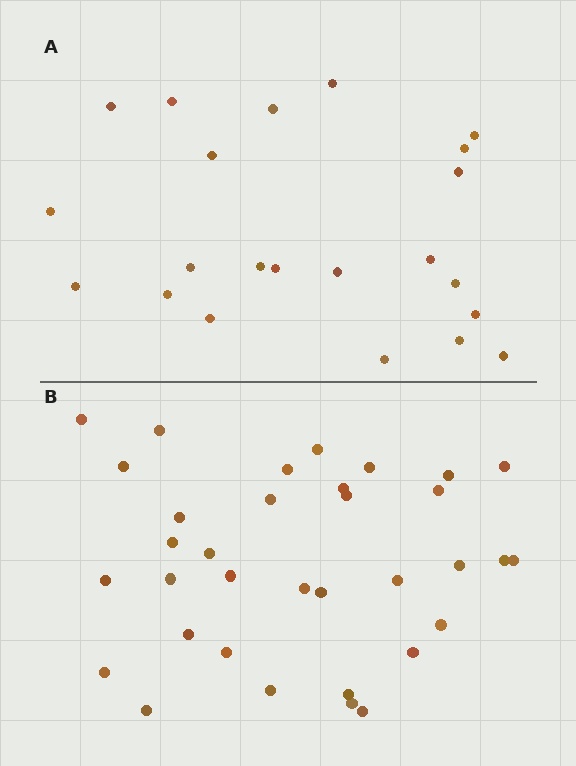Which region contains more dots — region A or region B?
Region B (the bottom region) has more dots.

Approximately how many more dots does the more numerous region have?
Region B has roughly 12 or so more dots than region A.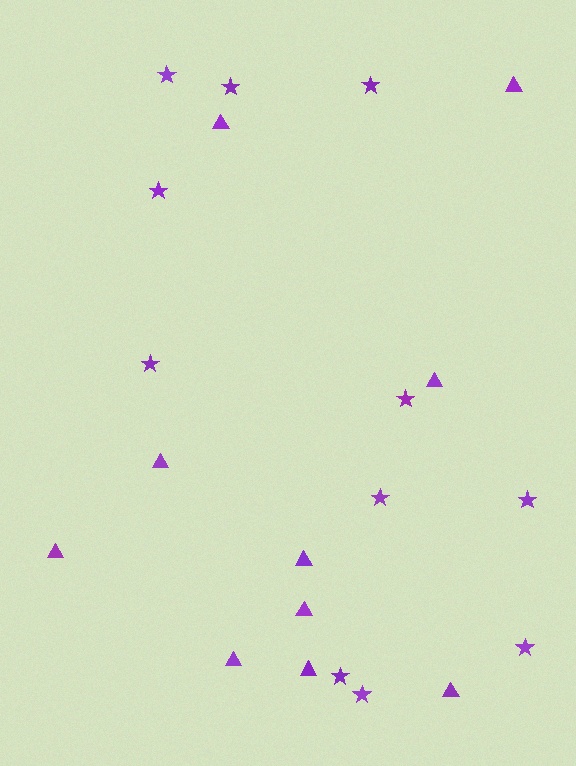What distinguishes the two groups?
There are 2 groups: one group of triangles (10) and one group of stars (11).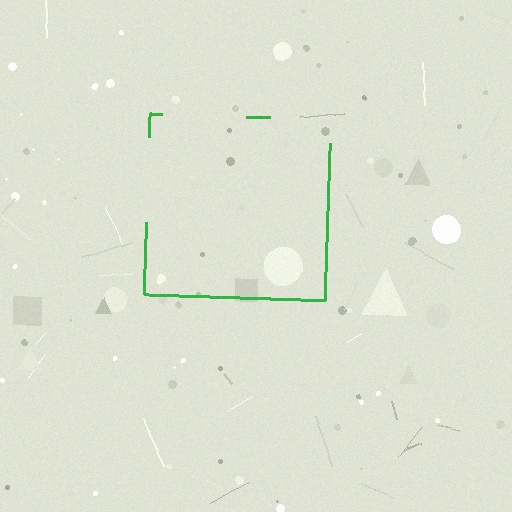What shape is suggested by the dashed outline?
The dashed outline suggests a square.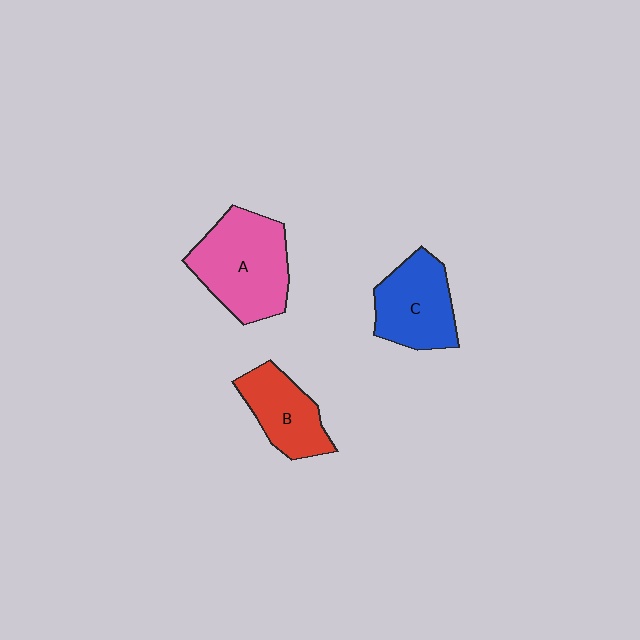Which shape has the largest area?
Shape A (pink).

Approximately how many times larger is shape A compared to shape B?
Approximately 1.6 times.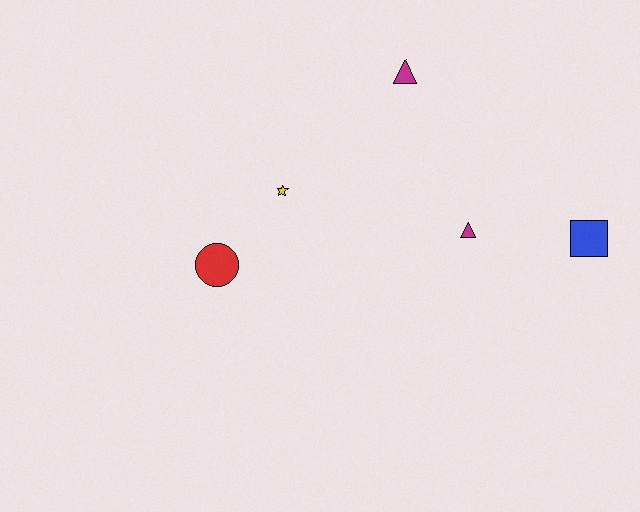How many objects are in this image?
There are 5 objects.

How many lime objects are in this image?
There are no lime objects.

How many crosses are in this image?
There are no crosses.